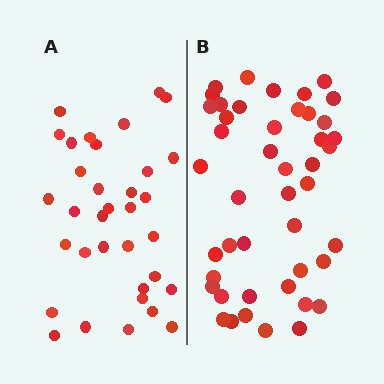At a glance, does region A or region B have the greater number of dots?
Region B (the right region) has more dots.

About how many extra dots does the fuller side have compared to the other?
Region B has roughly 12 or so more dots than region A.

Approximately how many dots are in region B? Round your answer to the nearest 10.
About 40 dots. (The exact count is 45, which rounds to 40.)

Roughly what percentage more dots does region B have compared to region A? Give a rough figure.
About 30% more.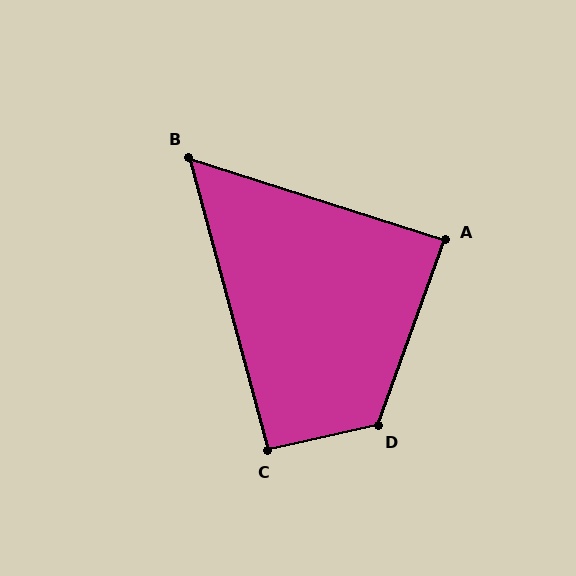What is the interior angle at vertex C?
Approximately 92 degrees (approximately right).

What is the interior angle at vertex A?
Approximately 88 degrees (approximately right).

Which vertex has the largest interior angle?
D, at approximately 123 degrees.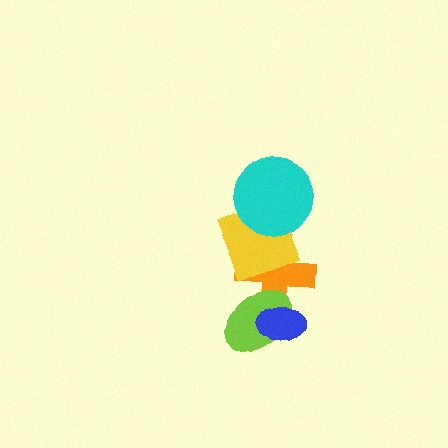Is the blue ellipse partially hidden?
No, no other shape covers it.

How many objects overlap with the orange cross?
3 objects overlap with the orange cross.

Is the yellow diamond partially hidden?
Yes, it is partially covered by another shape.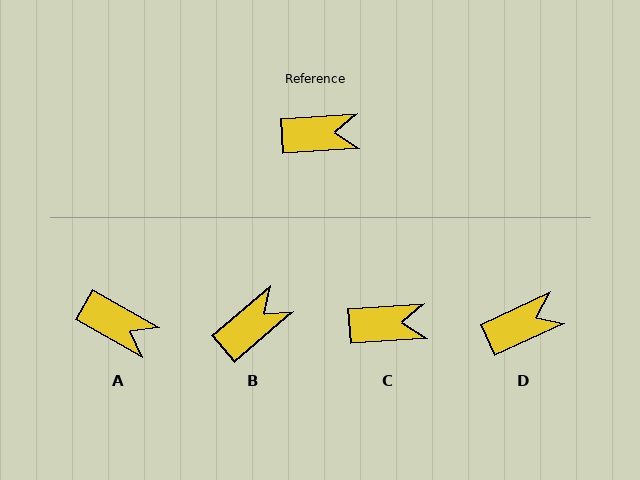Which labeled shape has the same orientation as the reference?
C.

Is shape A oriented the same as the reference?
No, it is off by about 33 degrees.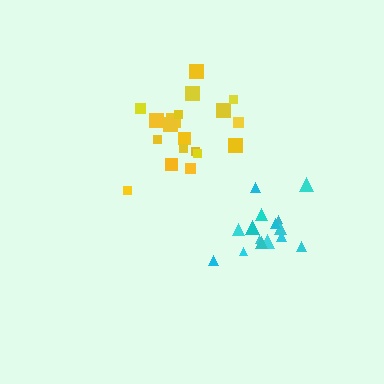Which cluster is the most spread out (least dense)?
Cyan.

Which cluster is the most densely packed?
Yellow.